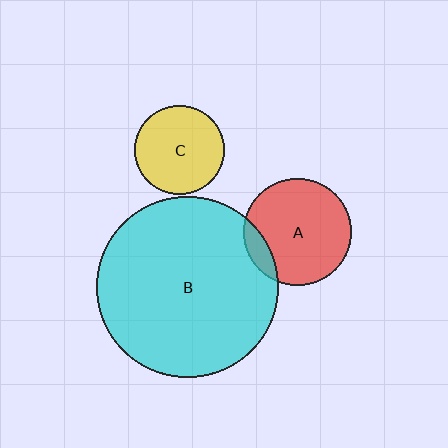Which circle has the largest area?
Circle B (cyan).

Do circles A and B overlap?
Yes.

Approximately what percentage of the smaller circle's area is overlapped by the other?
Approximately 10%.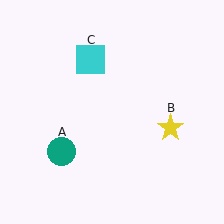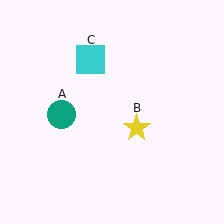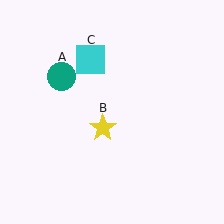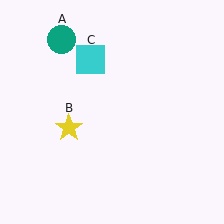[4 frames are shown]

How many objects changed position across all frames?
2 objects changed position: teal circle (object A), yellow star (object B).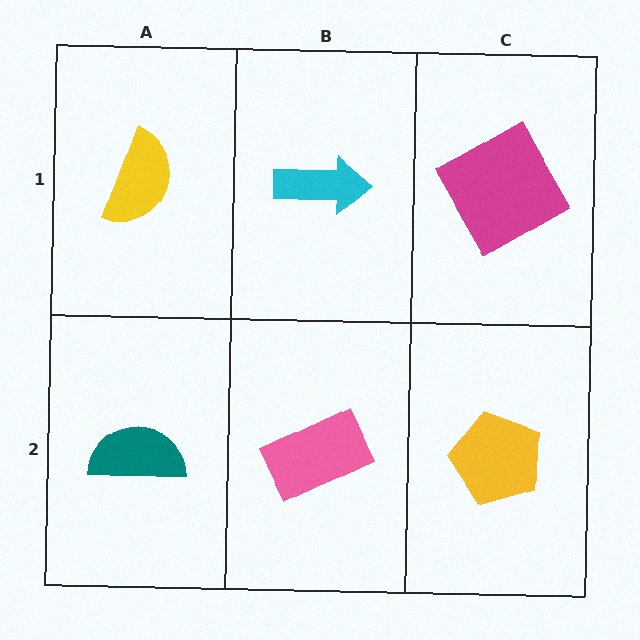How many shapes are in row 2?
3 shapes.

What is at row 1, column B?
A cyan arrow.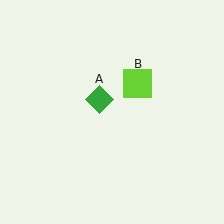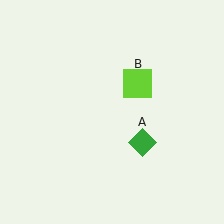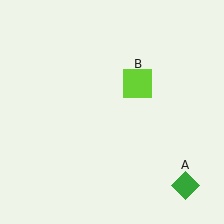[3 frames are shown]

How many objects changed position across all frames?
1 object changed position: green diamond (object A).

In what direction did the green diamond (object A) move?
The green diamond (object A) moved down and to the right.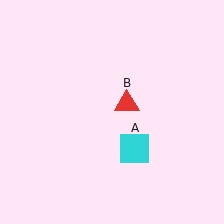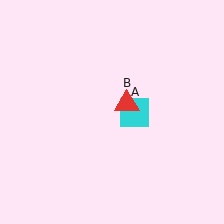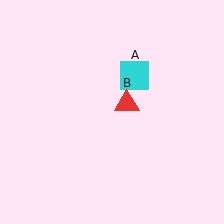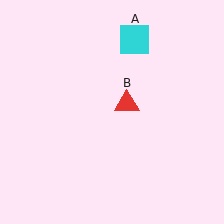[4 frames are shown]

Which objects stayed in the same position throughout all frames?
Red triangle (object B) remained stationary.